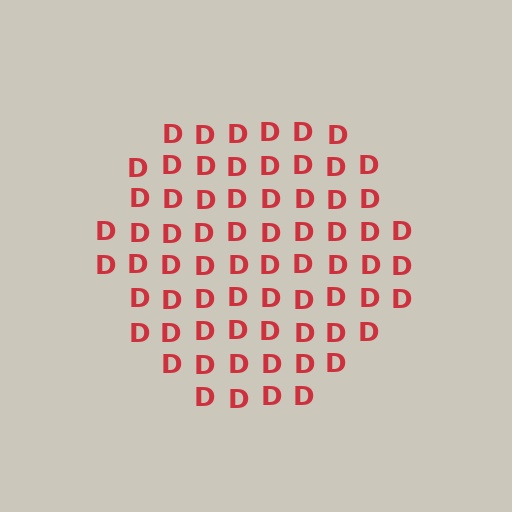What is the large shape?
The large shape is a circle.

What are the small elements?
The small elements are letter D's.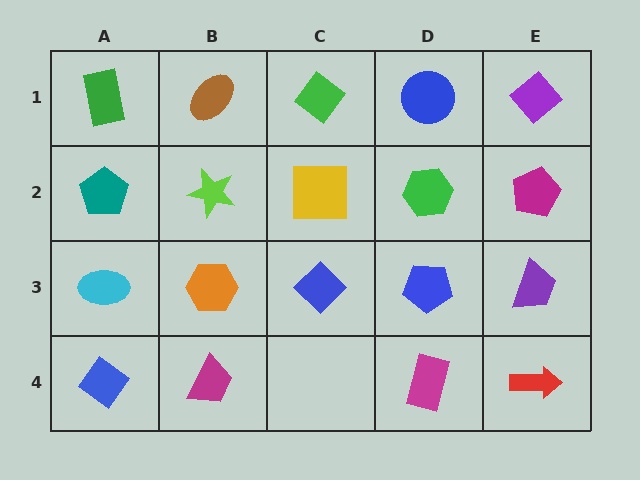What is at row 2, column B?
A lime star.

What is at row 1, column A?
A green rectangle.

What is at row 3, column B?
An orange hexagon.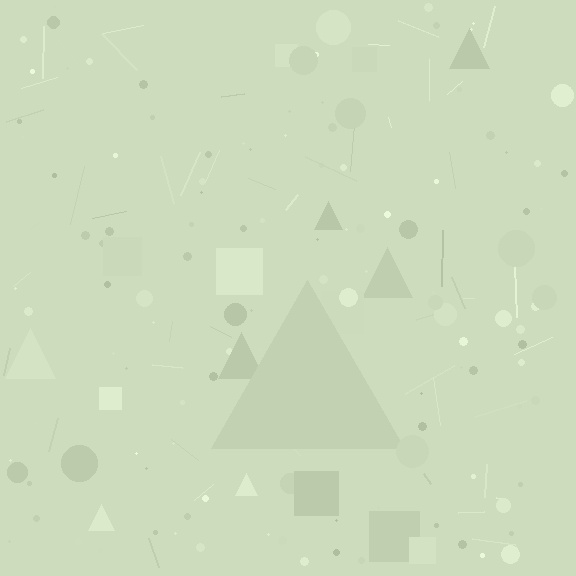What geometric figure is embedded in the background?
A triangle is embedded in the background.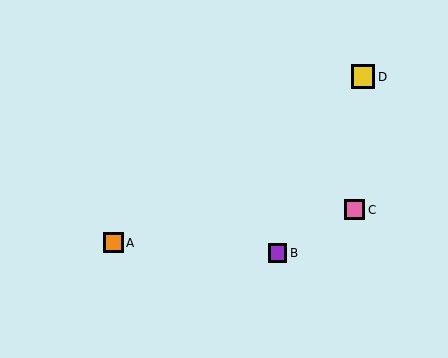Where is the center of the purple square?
The center of the purple square is at (278, 253).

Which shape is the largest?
The yellow square (labeled D) is the largest.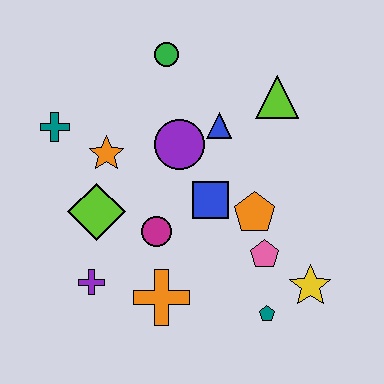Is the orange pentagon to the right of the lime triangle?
No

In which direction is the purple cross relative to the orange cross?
The purple cross is to the left of the orange cross.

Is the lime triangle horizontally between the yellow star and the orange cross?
Yes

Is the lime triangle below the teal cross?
No